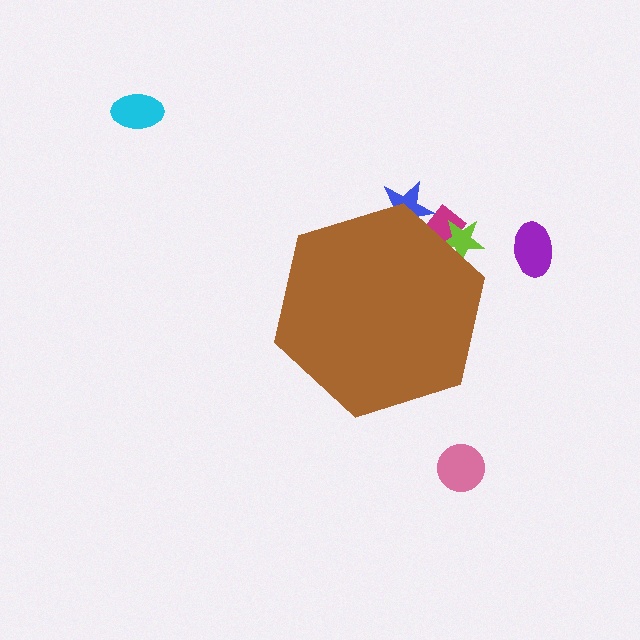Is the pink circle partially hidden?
No, the pink circle is fully visible.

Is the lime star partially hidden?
Yes, the lime star is partially hidden behind the brown hexagon.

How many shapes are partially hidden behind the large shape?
3 shapes are partially hidden.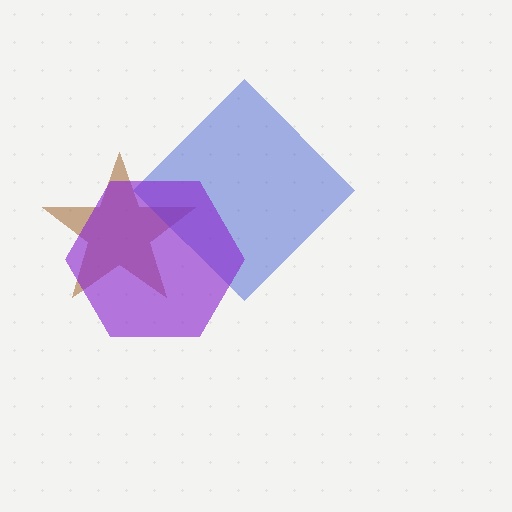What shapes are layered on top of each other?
The layered shapes are: a brown star, a blue diamond, a purple hexagon.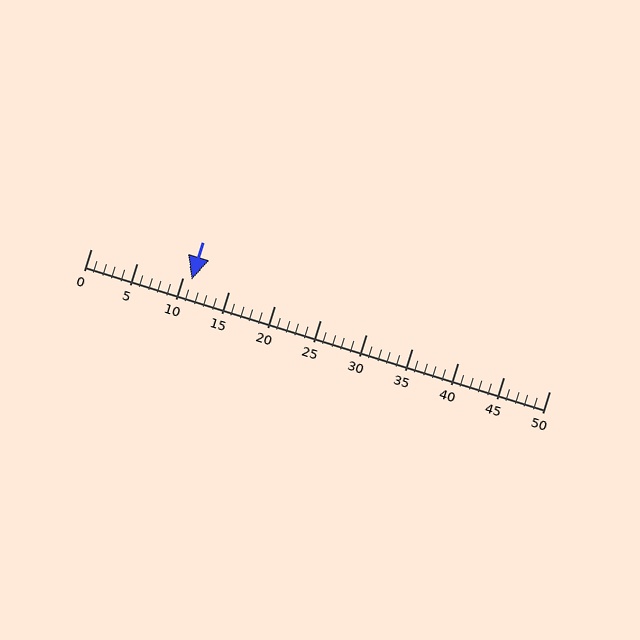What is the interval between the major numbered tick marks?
The major tick marks are spaced 5 units apart.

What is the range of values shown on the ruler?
The ruler shows values from 0 to 50.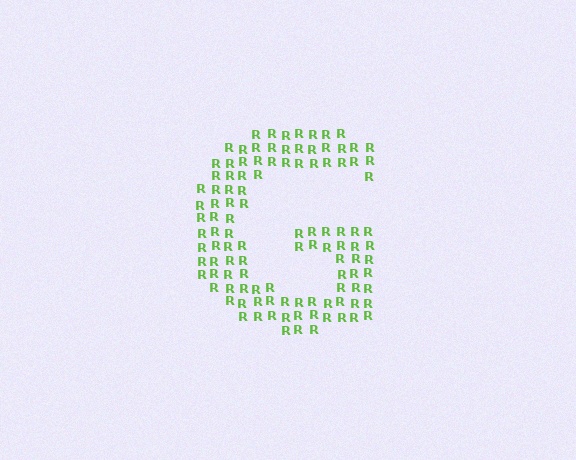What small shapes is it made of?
It is made of small letter R's.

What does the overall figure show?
The overall figure shows the letter G.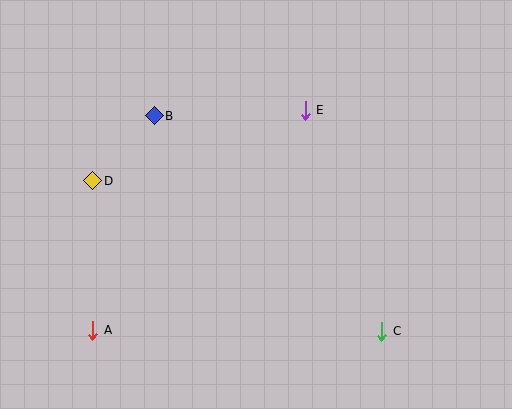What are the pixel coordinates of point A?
Point A is at (93, 330).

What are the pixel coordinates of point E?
Point E is at (305, 110).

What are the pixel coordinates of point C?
Point C is at (382, 331).